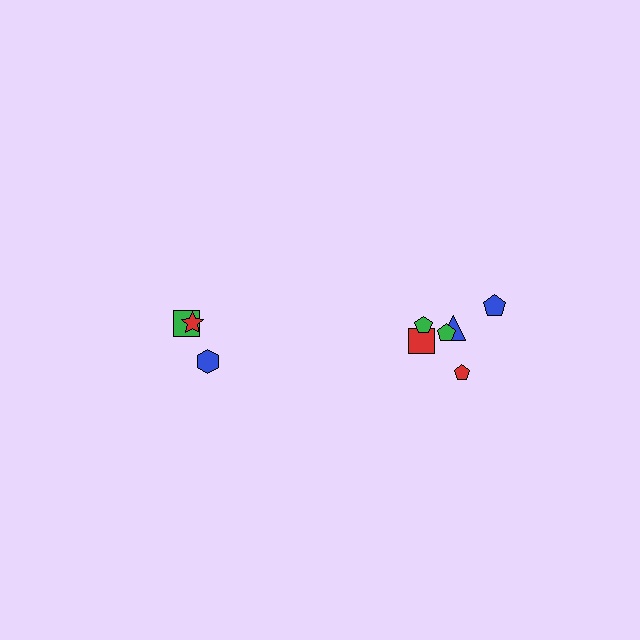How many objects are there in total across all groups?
There are 9 objects.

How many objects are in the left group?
There are 3 objects.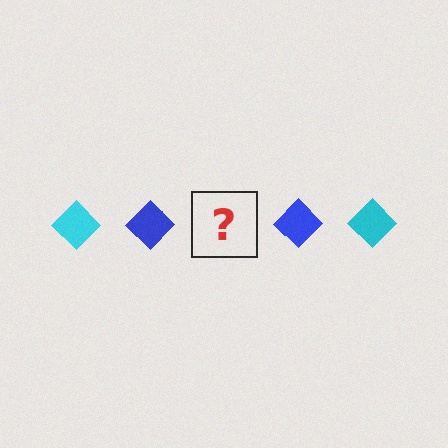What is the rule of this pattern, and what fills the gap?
The rule is that the pattern cycles through cyan, blue diamonds. The gap should be filled with a cyan diamond.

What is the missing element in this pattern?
The missing element is a cyan diamond.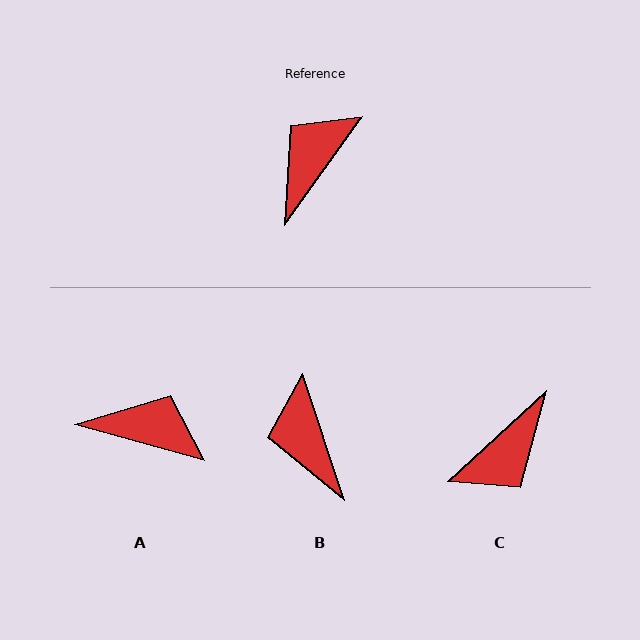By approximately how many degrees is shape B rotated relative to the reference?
Approximately 54 degrees counter-clockwise.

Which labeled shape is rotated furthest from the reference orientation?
C, about 168 degrees away.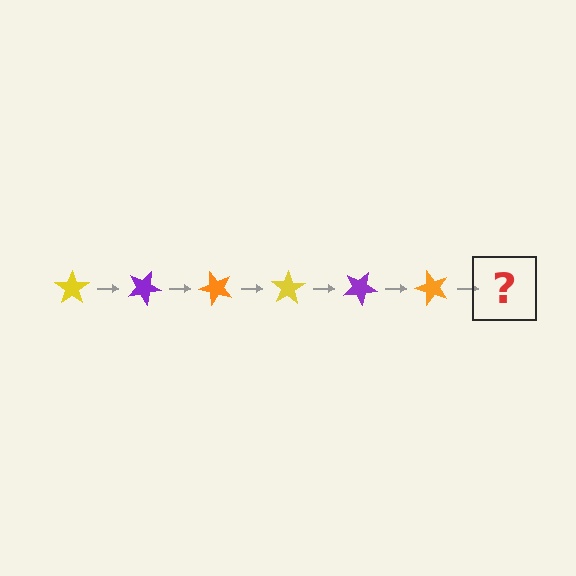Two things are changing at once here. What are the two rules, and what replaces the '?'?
The two rules are that it rotates 25 degrees each step and the color cycles through yellow, purple, and orange. The '?' should be a yellow star, rotated 150 degrees from the start.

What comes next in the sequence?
The next element should be a yellow star, rotated 150 degrees from the start.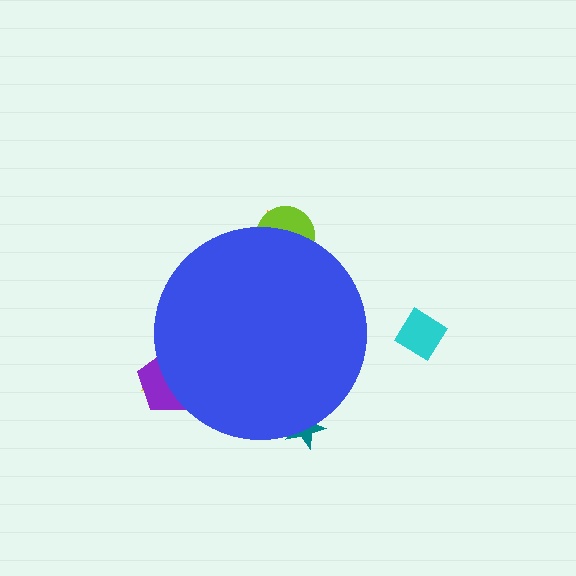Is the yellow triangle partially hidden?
Yes, the yellow triangle is partially hidden behind the blue circle.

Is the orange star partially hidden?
Yes, the orange star is partially hidden behind the blue circle.